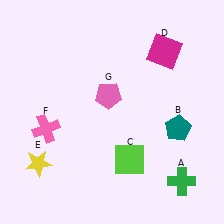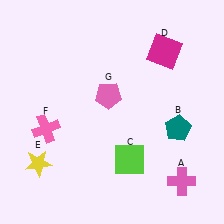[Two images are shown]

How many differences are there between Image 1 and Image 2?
There is 1 difference between the two images.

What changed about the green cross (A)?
In Image 1, A is green. In Image 2, it changed to pink.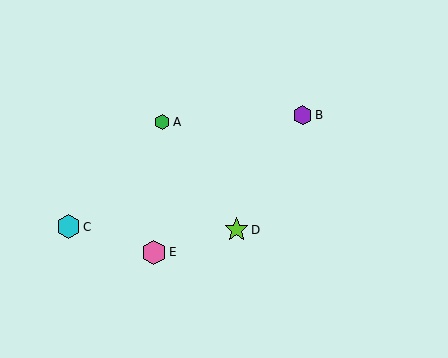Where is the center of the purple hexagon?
The center of the purple hexagon is at (302, 115).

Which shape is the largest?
The pink hexagon (labeled E) is the largest.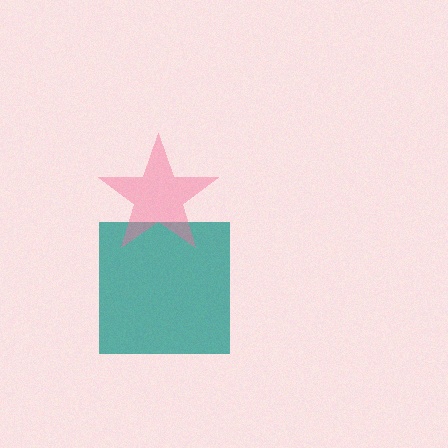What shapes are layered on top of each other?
The layered shapes are: a teal square, a pink star.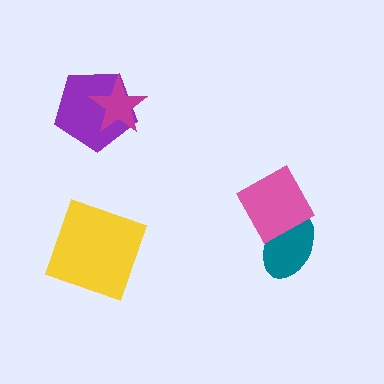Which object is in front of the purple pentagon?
The magenta star is in front of the purple pentagon.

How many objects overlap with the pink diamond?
1 object overlaps with the pink diamond.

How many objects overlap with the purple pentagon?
1 object overlaps with the purple pentagon.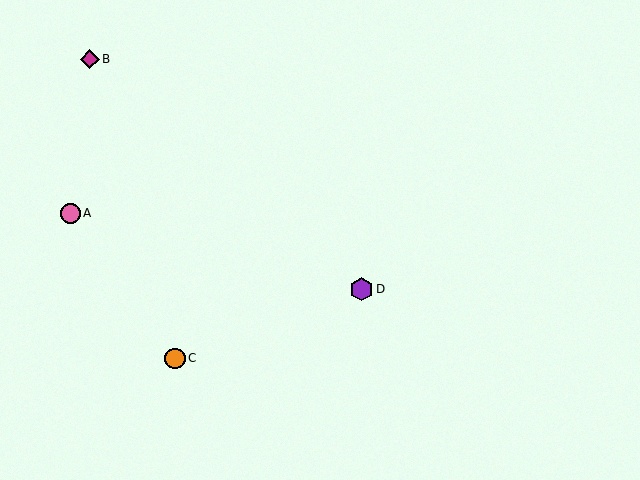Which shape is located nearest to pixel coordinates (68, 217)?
The pink circle (labeled A) at (70, 213) is nearest to that location.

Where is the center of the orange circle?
The center of the orange circle is at (175, 358).